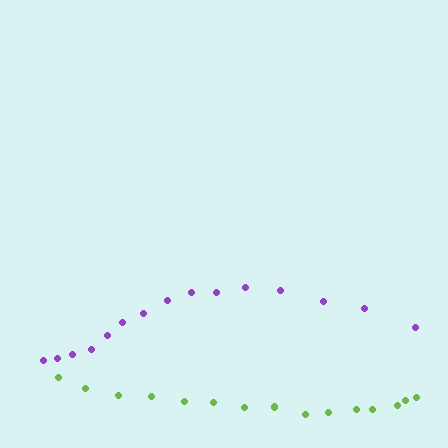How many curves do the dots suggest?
There are 2 distinct paths.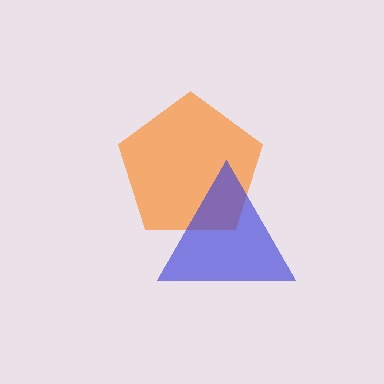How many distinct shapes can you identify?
There are 2 distinct shapes: an orange pentagon, a blue triangle.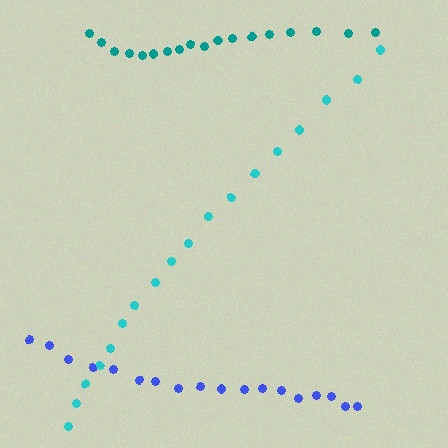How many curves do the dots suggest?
There are 3 distinct paths.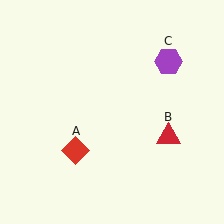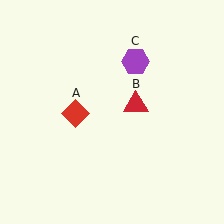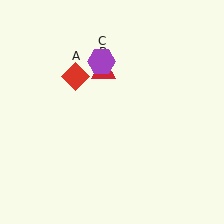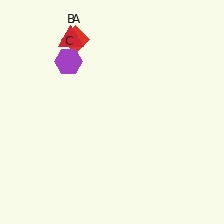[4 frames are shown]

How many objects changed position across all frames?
3 objects changed position: red diamond (object A), red triangle (object B), purple hexagon (object C).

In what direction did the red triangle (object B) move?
The red triangle (object B) moved up and to the left.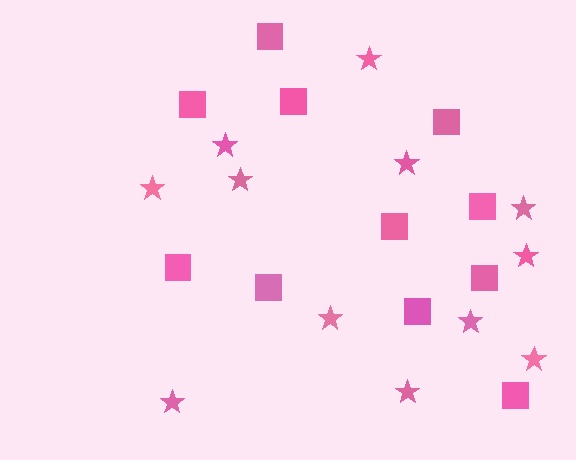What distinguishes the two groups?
There are 2 groups: one group of squares (11) and one group of stars (12).